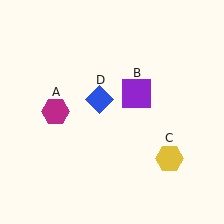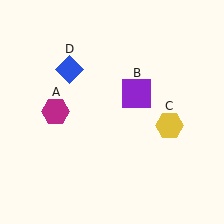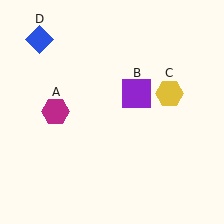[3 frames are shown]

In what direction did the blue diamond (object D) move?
The blue diamond (object D) moved up and to the left.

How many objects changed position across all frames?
2 objects changed position: yellow hexagon (object C), blue diamond (object D).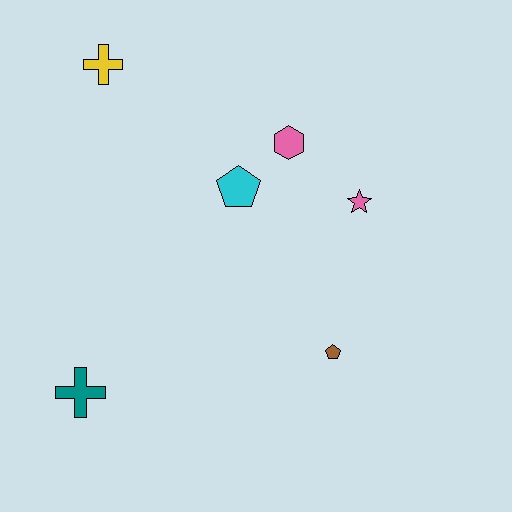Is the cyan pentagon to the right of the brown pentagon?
No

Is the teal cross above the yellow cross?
No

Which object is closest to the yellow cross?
The cyan pentagon is closest to the yellow cross.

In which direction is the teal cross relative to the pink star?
The teal cross is to the left of the pink star.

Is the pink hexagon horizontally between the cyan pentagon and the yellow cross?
No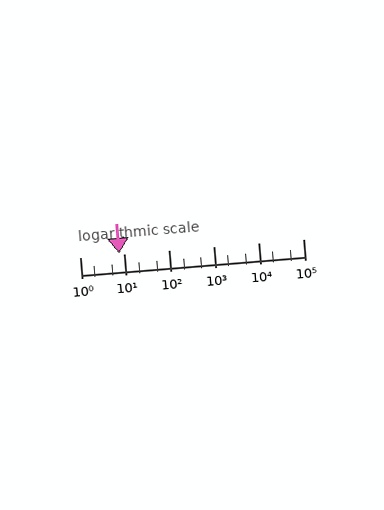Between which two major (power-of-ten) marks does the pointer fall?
The pointer is between 1 and 10.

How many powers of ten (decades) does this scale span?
The scale spans 5 decades, from 1 to 100000.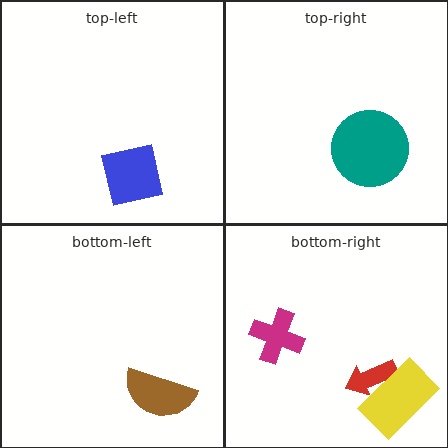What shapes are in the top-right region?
The teal circle.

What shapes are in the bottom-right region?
The magenta cross, the red arrow, the yellow rectangle.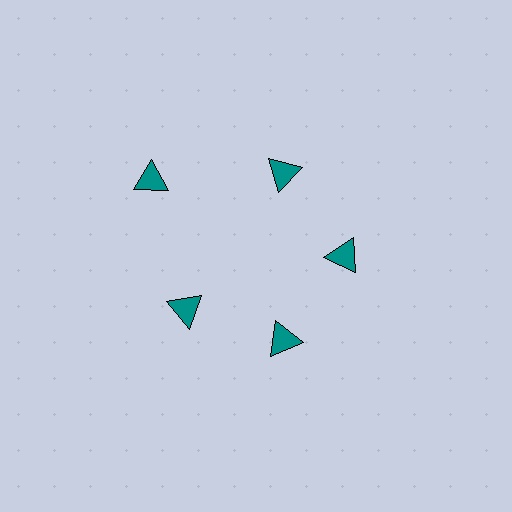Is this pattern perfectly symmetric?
No. The 5 teal triangles are arranged in a ring, but one element near the 10 o'clock position is pushed outward from the center, breaking the 5-fold rotational symmetry.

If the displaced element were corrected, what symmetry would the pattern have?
It would have 5-fold rotational symmetry — the pattern would map onto itself every 72 degrees.